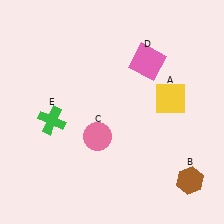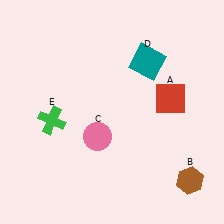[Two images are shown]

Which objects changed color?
A changed from yellow to red. D changed from pink to teal.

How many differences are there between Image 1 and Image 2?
There are 2 differences between the two images.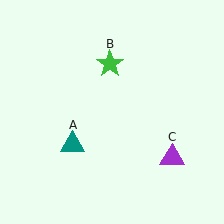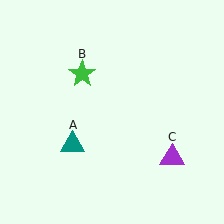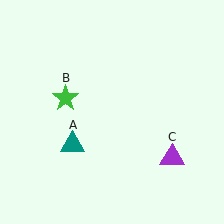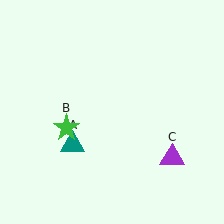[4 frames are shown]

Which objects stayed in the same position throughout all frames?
Teal triangle (object A) and purple triangle (object C) remained stationary.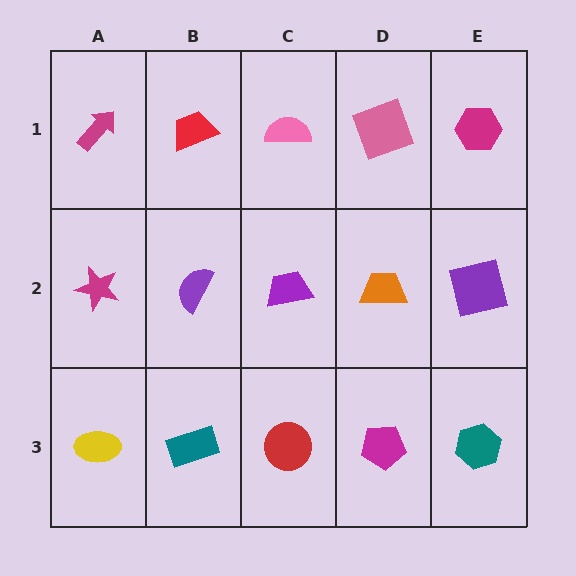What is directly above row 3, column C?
A purple trapezoid.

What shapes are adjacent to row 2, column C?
A pink semicircle (row 1, column C), a red circle (row 3, column C), a purple semicircle (row 2, column B), an orange trapezoid (row 2, column D).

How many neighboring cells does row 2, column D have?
4.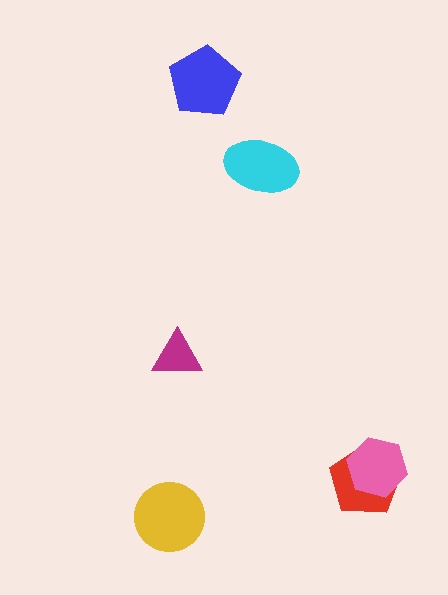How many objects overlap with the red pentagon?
1 object overlaps with the red pentagon.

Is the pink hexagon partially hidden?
No, no other shape covers it.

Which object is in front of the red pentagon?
The pink hexagon is in front of the red pentagon.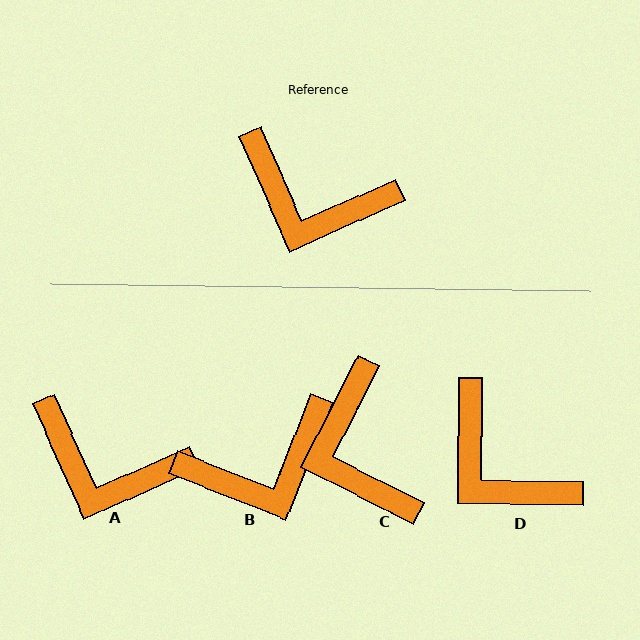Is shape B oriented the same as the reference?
No, it is off by about 44 degrees.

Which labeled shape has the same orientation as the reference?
A.